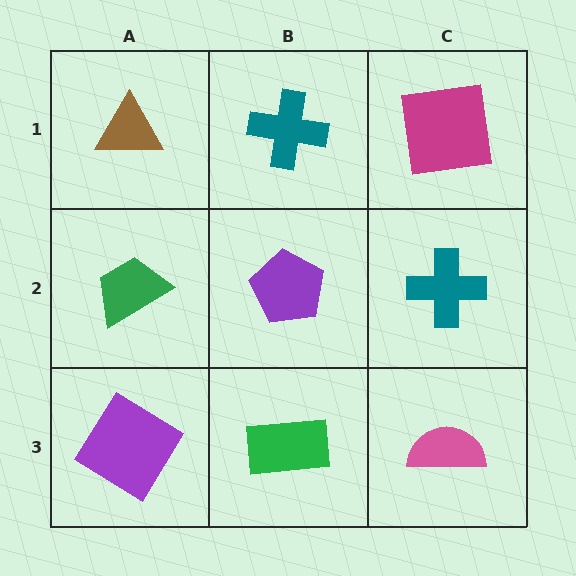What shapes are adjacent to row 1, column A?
A green trapezoid (row 2, column A), a teal cross (row 1, column B).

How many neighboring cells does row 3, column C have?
2.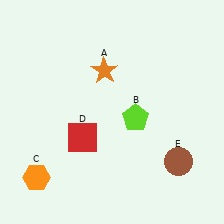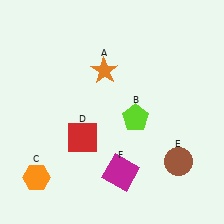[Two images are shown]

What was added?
A magenta square (F) was added in Image 2.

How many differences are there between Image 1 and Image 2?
There is 1 difference between the two images.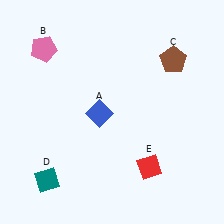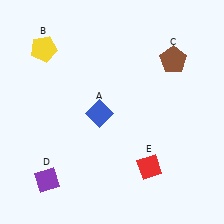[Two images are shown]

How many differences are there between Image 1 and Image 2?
There are 2 differences between the two images.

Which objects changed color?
B changed from pink to yellow. D changed from teal to purple.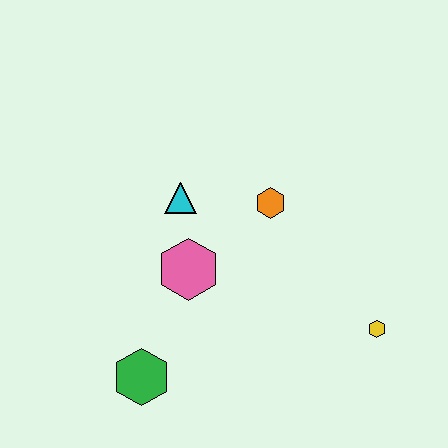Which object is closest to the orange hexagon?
The cyan triangle is closest to the orange hexagon.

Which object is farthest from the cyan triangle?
The yellow hexagon is farthest from the cyan triangle.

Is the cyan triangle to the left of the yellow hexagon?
Yes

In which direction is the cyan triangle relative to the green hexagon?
The cyan triangle is above the green hexagon.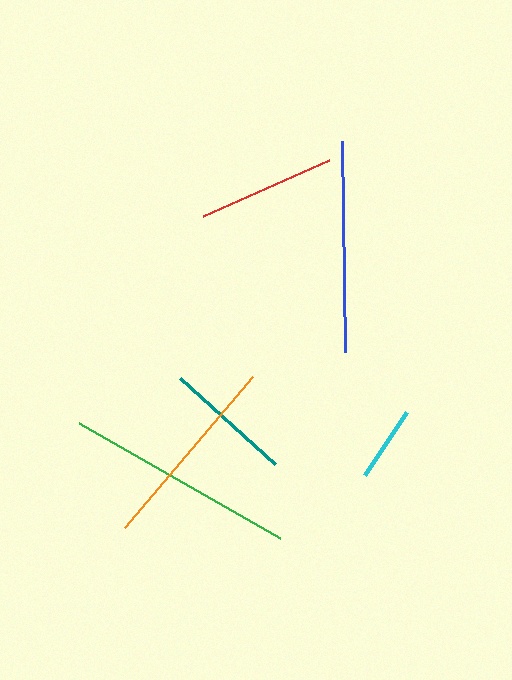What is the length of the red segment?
The red segment is approximately 138 pixels long.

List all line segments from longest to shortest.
From longest to shortest: green, blue, orange, red, teal, cyan.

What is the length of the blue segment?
The blue segment is approximately 210 pixels long.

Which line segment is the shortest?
The cyan line is the shortest at approximately 76 pixels.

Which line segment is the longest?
The green line is the longest at approximately 231 pixels.